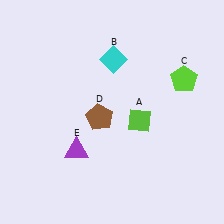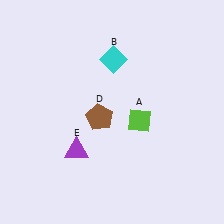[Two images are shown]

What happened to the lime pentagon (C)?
The lime pentagon (C) was removed in Image 2. It was in the top-right area of Image 1.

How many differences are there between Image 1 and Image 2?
There is 1 difference between the two images.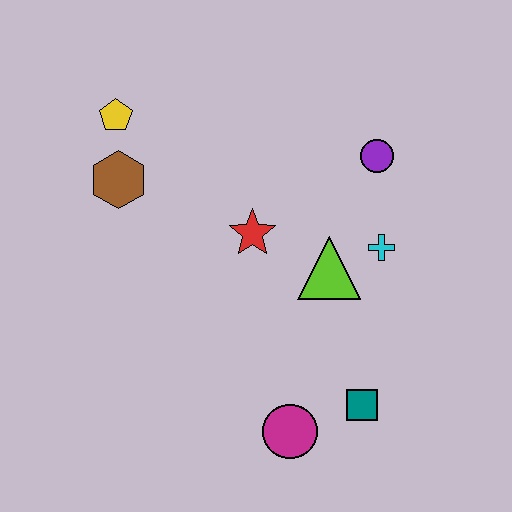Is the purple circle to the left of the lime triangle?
No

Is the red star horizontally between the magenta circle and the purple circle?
No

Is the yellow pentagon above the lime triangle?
Yes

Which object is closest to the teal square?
The magenta circle is closest to the teal square.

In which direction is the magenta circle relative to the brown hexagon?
The magenta circle is below the brown hexagon.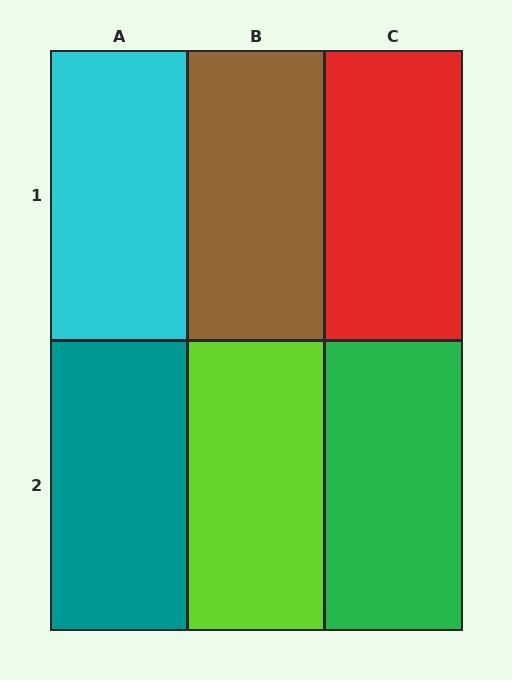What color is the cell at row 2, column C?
Green.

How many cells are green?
1 cell is green.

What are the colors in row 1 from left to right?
Cyan, brown, red.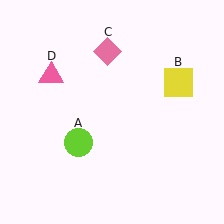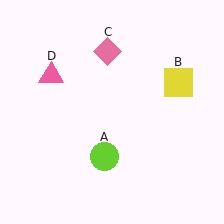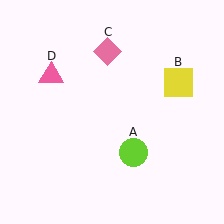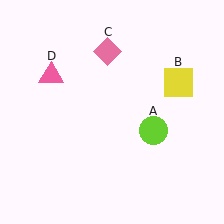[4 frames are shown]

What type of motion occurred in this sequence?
The lime circle (object A) rotated counterclockwise around the center of the scene.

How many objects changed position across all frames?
1 object changed position: lime circle (object A).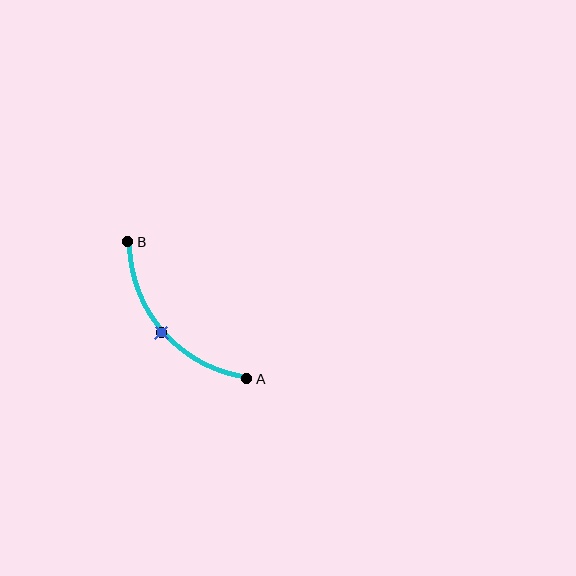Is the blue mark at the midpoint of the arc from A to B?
Yes. The blue mark lies on the arc at equal arc-length from both A and B — it is the arc midpoint.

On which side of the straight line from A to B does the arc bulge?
The arc bulges below and to the left of the straight line connecting A and B.